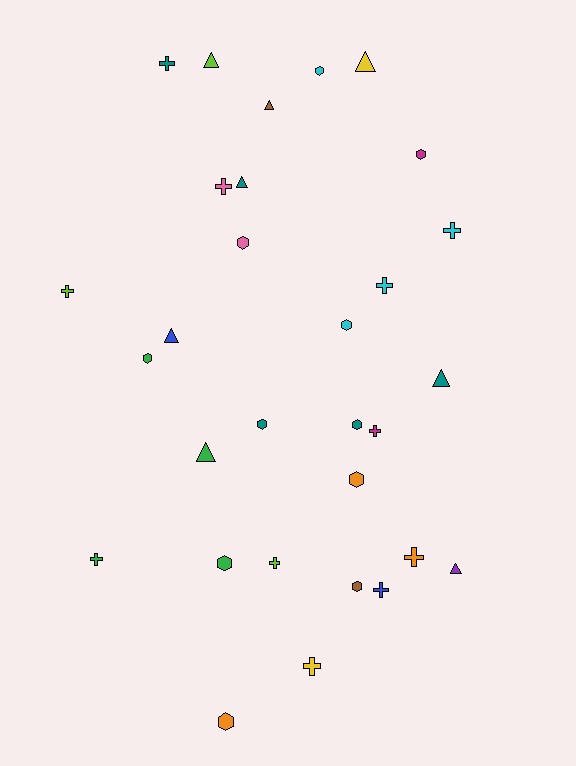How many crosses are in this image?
There are 11 crosses.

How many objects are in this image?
There are 30 objects.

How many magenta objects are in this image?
There are 2 magenta objects.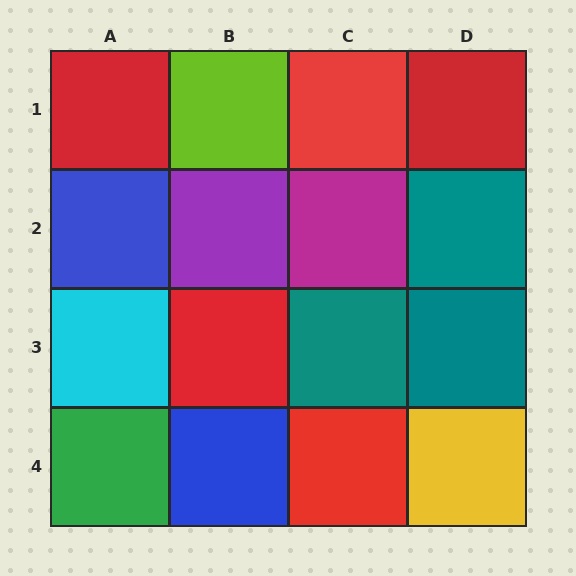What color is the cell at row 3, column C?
Teal.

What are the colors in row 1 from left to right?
Red, lime, red, red.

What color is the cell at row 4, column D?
Yellow.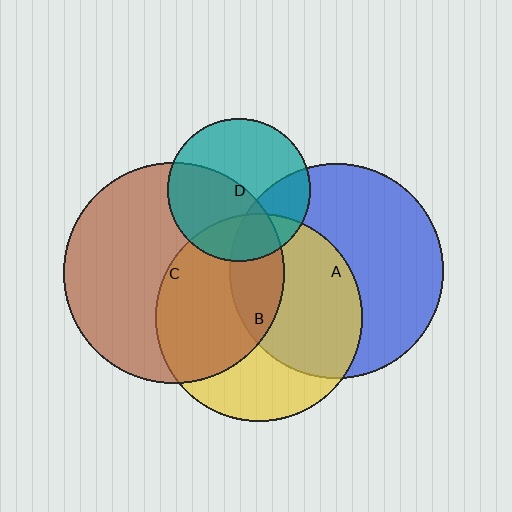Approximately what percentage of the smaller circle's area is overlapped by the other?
Approximately 15%.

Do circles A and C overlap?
Yes.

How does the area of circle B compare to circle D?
Approximately 2.1 times.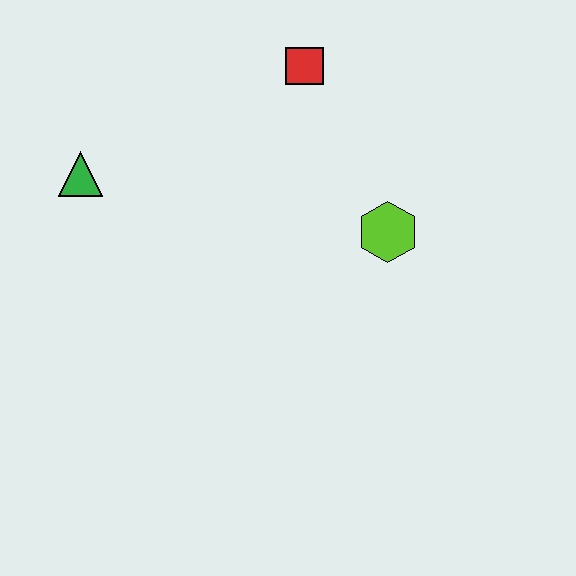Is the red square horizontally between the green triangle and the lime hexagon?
Yes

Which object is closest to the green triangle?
The red square is closest to the green triangle.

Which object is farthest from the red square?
The green triangle is farthest from the red square.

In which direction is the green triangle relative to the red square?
The green triangle is to the left of the red square.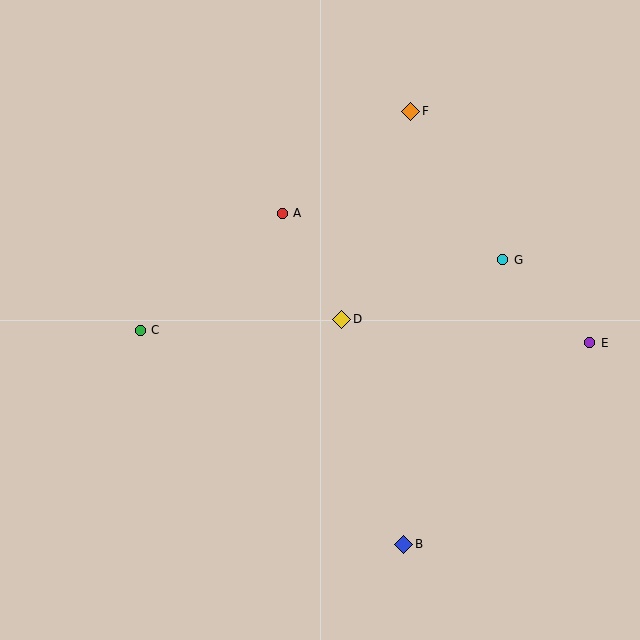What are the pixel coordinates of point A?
Point A is at (282, 213).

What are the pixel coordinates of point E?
Point E is at (590, 343).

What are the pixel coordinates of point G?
Point G is at (503, 260).